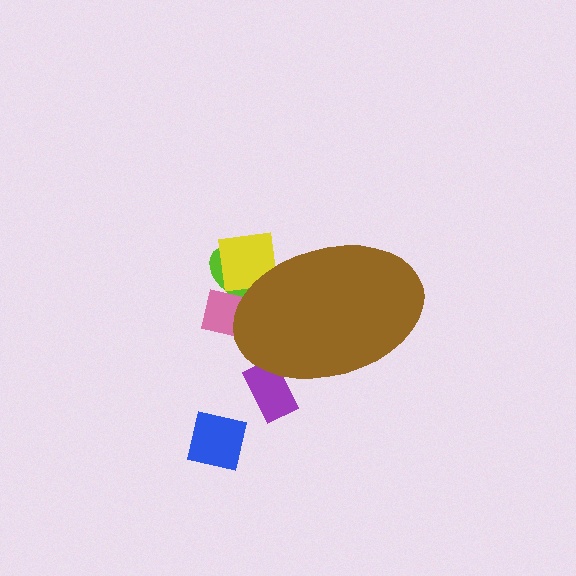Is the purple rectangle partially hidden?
Yes, the purple rectangle is partially hidden behind the brown ellipse.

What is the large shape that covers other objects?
A brown ellipse.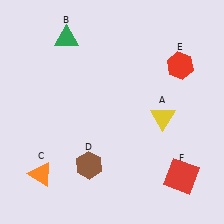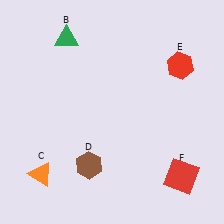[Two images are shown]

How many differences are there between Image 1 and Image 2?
There is 1 difference between the two images.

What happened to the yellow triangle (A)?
The yellow triangle (A) was removed in Image 2. It was in the bottom-right area of Image 1.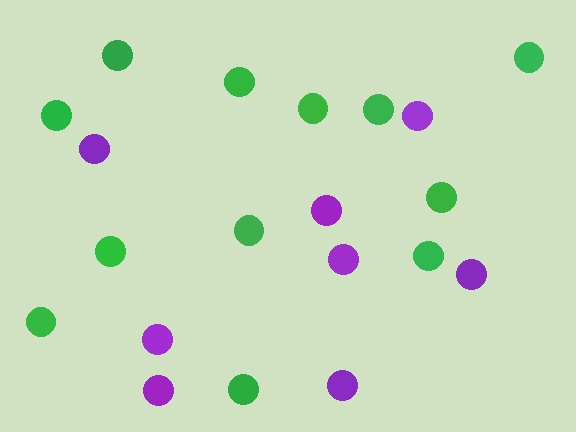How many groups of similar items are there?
There are 2 groups: one group of purple circles (8) and one group of green circles (12).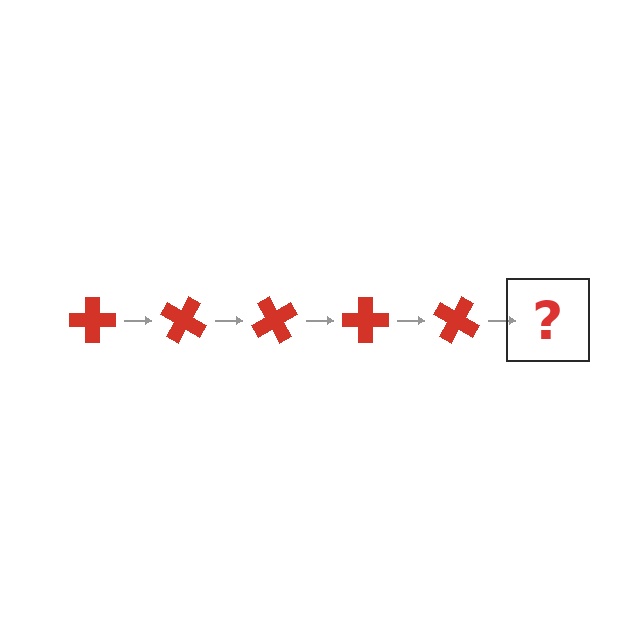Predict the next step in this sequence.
The next step is a red cross rotated 150 degrees.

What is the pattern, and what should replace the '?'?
The pattern is that the cross rotates 30 degrees each step. The '?' should be a red cross rotated 150 degrees.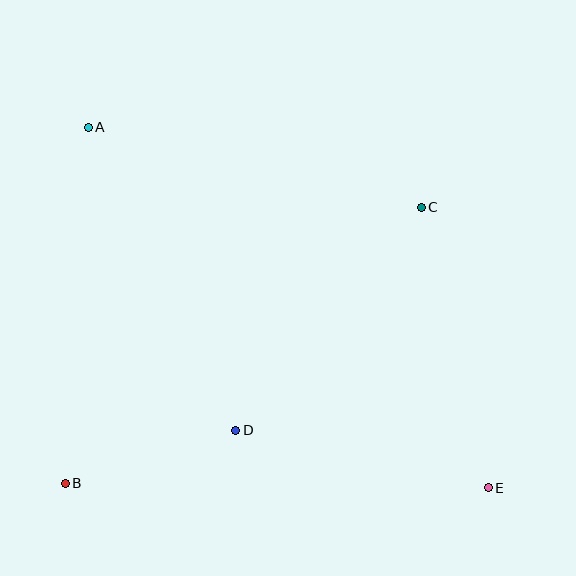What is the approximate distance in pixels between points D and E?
The distance between D and E is approximately 258 pixels.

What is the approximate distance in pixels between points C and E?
The distance between C and E is approximately 289 pixels.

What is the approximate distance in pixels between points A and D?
The distance between A and D is approximately 338 pixels.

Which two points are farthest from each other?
Points A and E are farthest from each other.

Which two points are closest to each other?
Points B and D are closest to each other.